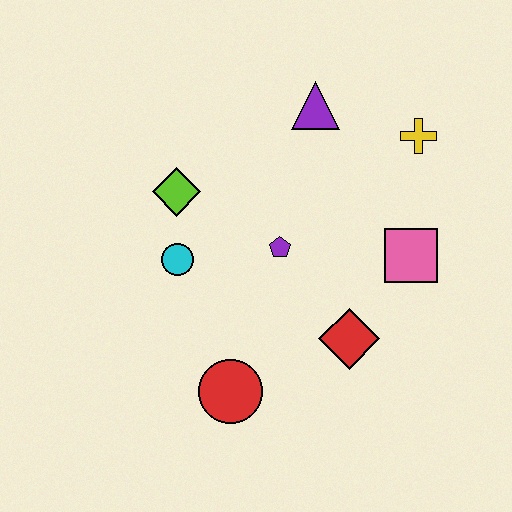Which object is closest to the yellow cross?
The purple triangle is closest to the yellow cross.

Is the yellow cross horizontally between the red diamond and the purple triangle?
No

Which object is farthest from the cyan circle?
The yellow cross is farthest from the cyan circle.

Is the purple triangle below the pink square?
No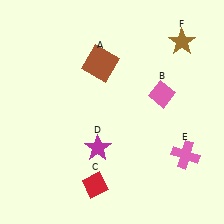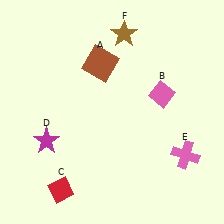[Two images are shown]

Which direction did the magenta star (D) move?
The magenta star (D) moved left.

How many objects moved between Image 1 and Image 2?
3 objects moved between the two images.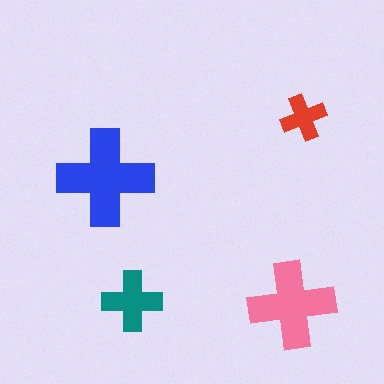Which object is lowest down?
The pink cross is bottommost.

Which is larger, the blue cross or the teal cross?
The blue one.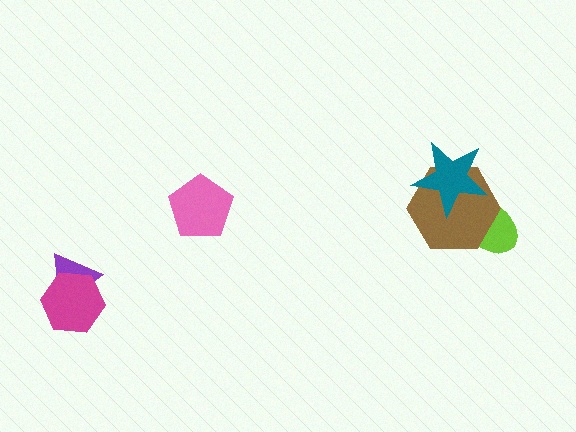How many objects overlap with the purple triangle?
1 object overlaps with the purple triangle.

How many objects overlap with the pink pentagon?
0 objects overlap with the pink pentagon.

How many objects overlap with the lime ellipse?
2 objects overlap with the lime ellipse.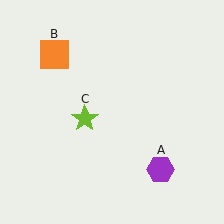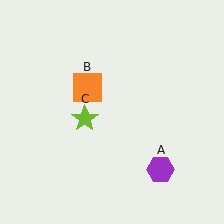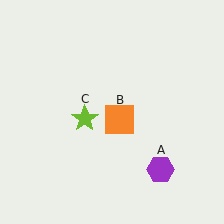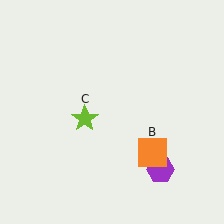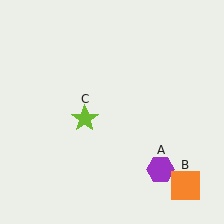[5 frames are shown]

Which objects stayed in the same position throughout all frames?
Purple hexagon (object A) and lime star (object C) remained stationary.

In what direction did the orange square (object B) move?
The orange square (object B) moved down and to the right.